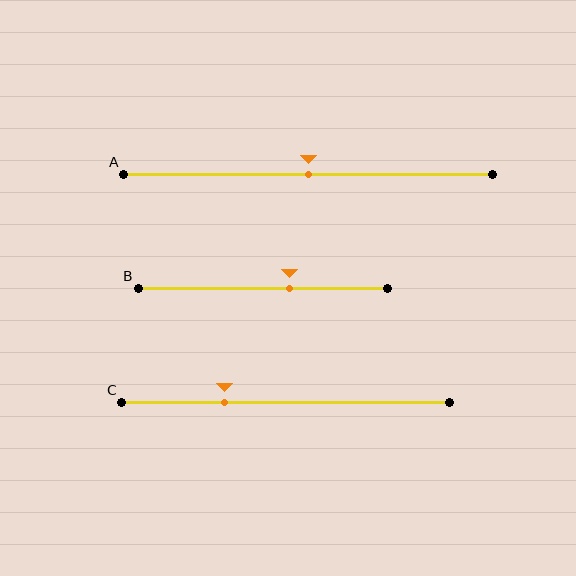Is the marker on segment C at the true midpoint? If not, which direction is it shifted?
No, the marker on segment C is shifted to the left by about 19% of the segment length.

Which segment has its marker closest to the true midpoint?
Segment A has its marker closest to the true midpoint.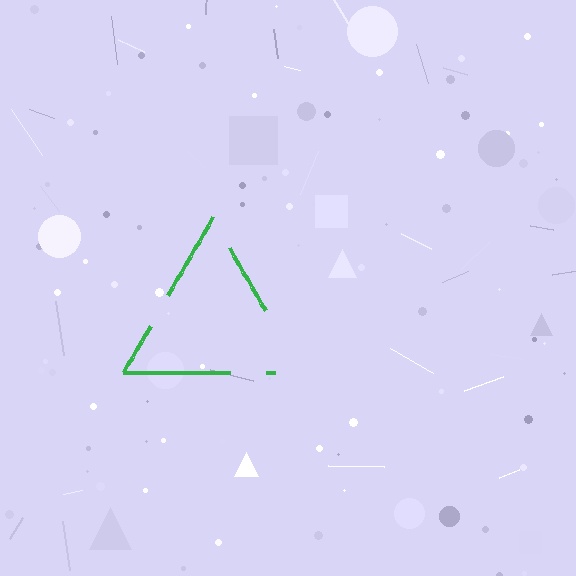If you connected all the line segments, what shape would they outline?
They would outline a triangle.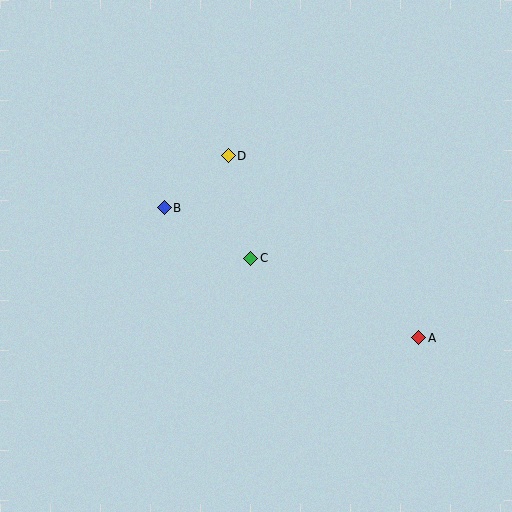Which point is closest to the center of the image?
Point C at (251, 258) is closest to the center.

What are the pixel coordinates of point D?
Point D is at (228, 156).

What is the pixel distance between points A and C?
The distance between A and C is 186 pixels.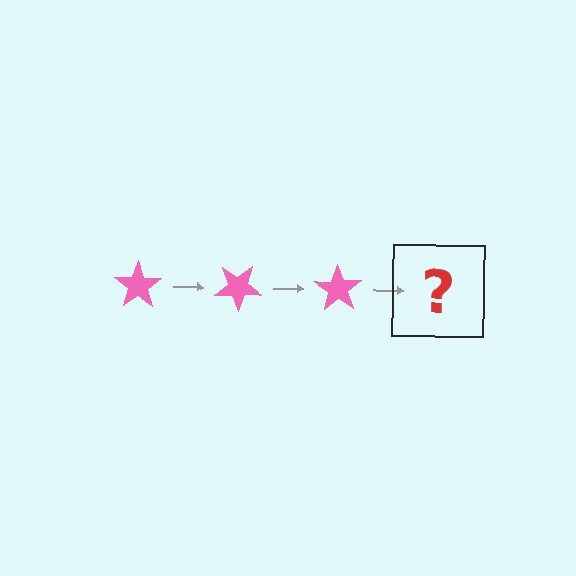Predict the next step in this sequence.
The next step is a pink star rotated 105 degrees.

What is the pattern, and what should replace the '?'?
The pattern is that the star rotates 35 degrees each step. The '?' should be a pink star rotated 105 degrees.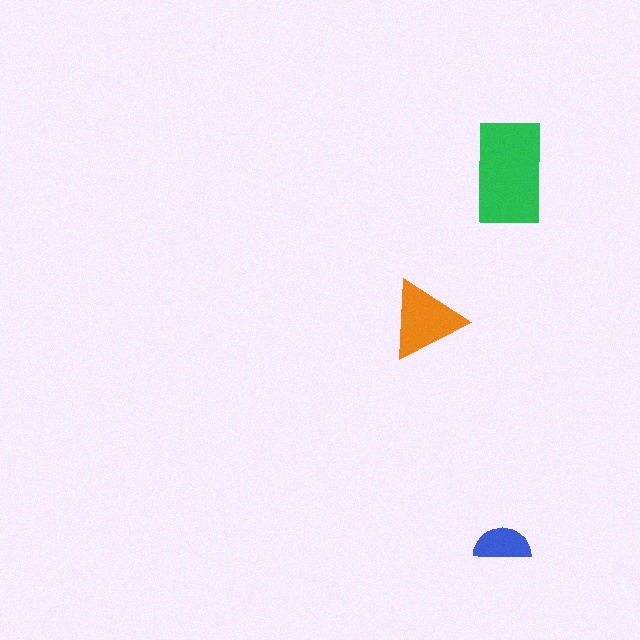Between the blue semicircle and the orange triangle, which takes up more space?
The orange triangle.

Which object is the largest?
The green rectangle.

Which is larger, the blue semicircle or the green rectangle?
The green rectangle.